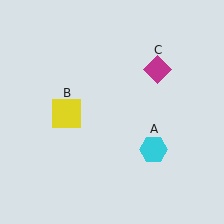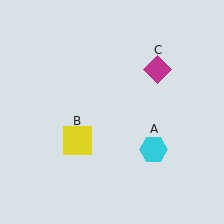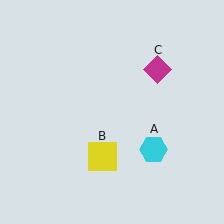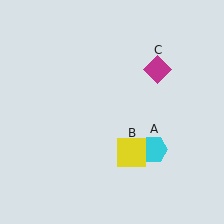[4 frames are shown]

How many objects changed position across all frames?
1 object changed position: yellow square (object B).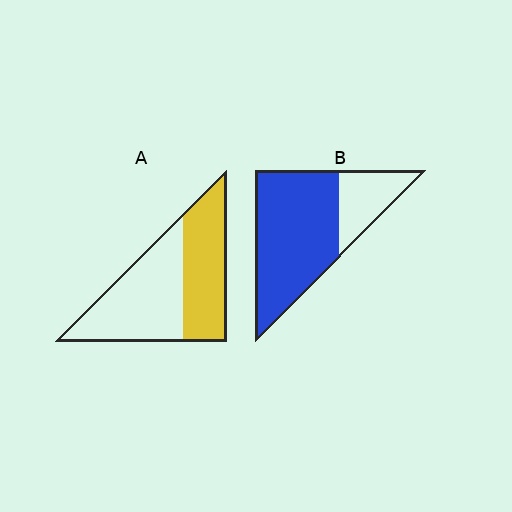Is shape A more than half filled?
No.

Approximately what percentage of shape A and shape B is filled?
A is approximately 45% and B is approximately 75%.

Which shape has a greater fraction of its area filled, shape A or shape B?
Shape B.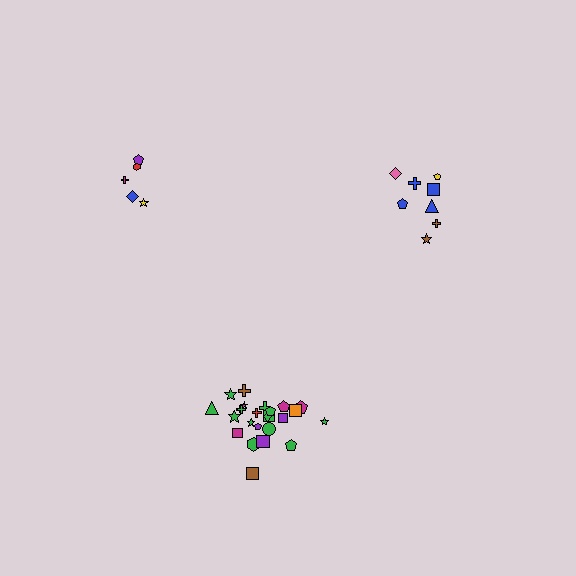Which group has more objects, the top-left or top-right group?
The top-right group.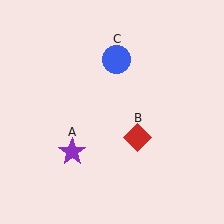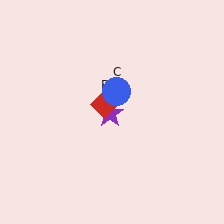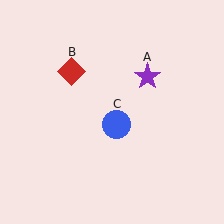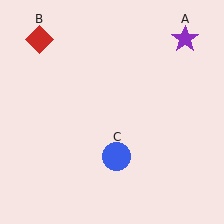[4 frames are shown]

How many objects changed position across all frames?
3 objects changed position: purple star (object A), red diamond (object B), blue circle (object C).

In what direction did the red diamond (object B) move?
The red diamond (object B) moved up and to the left.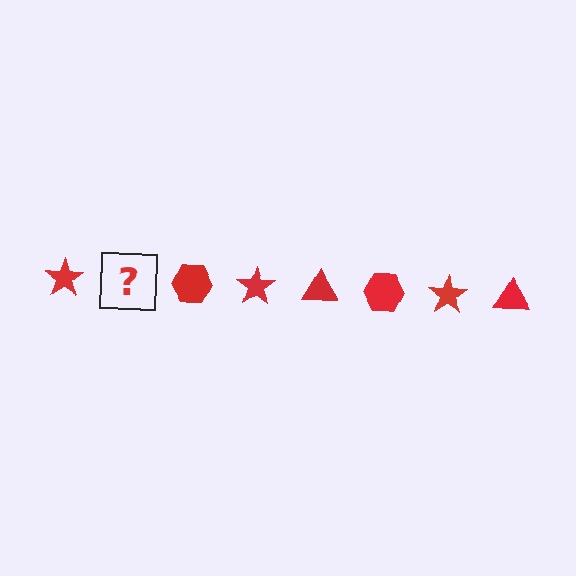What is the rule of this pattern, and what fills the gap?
The rule is that the pattern cycles through star, triangle, hexagon shapes in red. The gap should be filled with a red triangle.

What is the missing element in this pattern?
The missing element is a red triangle.